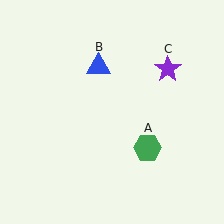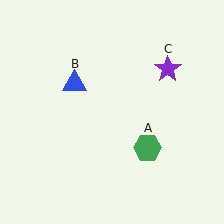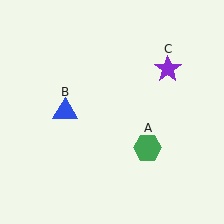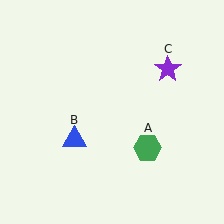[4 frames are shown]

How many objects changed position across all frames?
1 object changed position: blue triangle (object B).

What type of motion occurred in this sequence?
The blue triangle (object B) rotated counterclockwise around the center of the scene.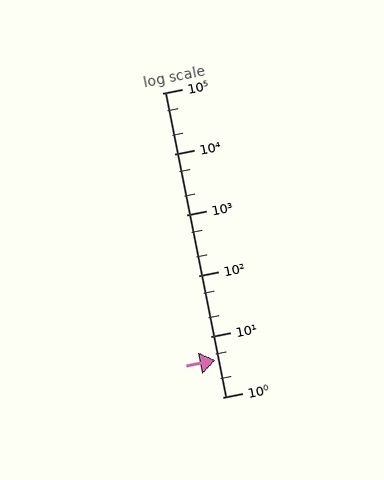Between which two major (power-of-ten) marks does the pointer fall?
The pointer is between 1 and 10.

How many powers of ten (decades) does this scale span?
The scale spans 5 decades, from 1 to 100000.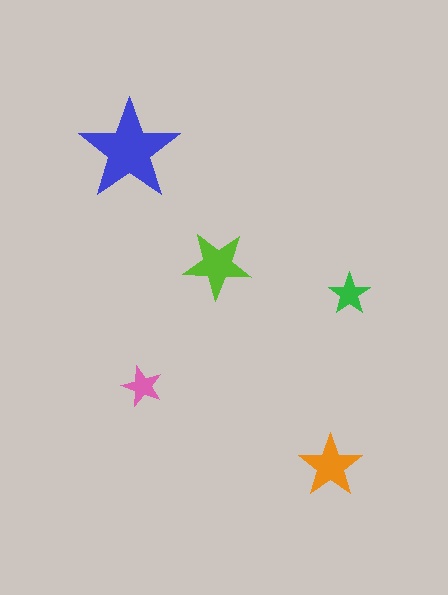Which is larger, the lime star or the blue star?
The blue one.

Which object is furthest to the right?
The green star is rightmost.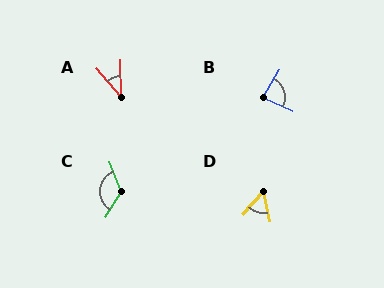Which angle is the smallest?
A, at approximately 39 degrees.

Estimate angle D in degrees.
Approximately 54 degrees.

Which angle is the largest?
C, at approximately 127 degrees.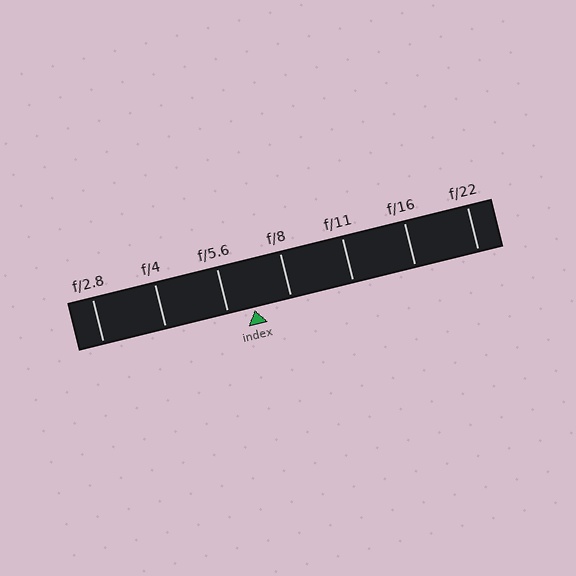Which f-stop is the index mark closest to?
The index mark is closest to f/5.6.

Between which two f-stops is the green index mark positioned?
The index mark is between f/5.6 and f/8.